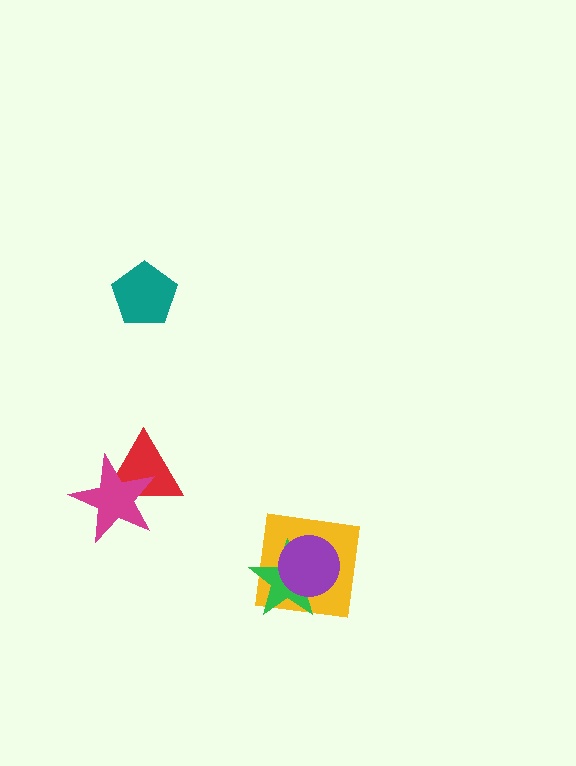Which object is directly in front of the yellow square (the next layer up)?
The green star is directly in front of the yellow square.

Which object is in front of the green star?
The purple circle is in front of the green star.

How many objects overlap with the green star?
2 objects overlap with the green star.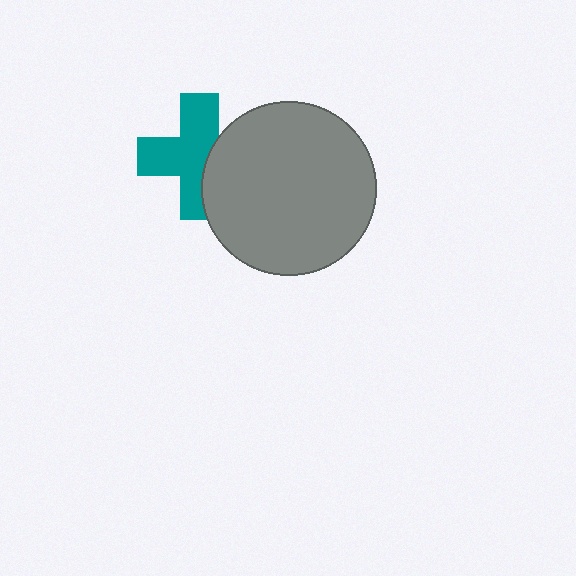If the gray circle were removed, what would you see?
You would see the complete teal cross.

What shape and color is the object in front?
The object in front is a gray circle.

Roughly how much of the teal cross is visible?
Most of it is visible (roughly 65%).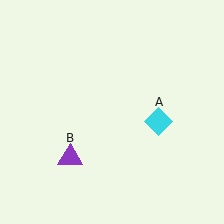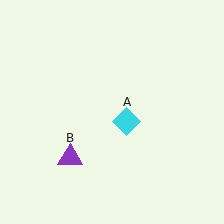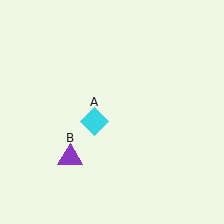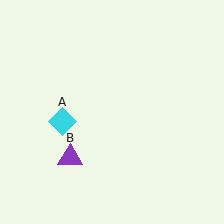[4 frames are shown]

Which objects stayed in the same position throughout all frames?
Purple triangle (object B) remained stationary.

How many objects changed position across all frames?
1 object changed position: cyan diamond (object A).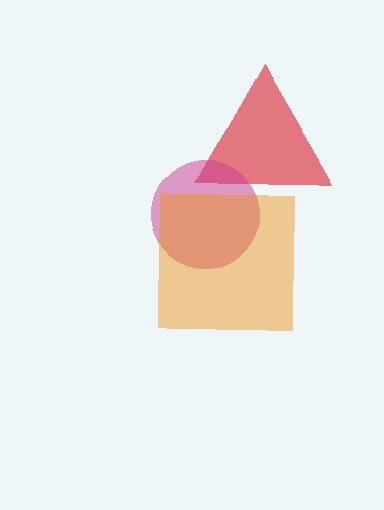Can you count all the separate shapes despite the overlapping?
Yes, there are 3 separate shapes.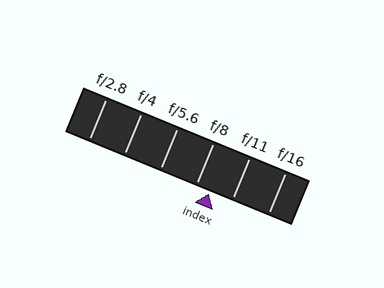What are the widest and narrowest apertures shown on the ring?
The widest aperture shown is f/2.8 and the narrowest is f/16.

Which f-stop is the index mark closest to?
The index mark is closest to f/8.